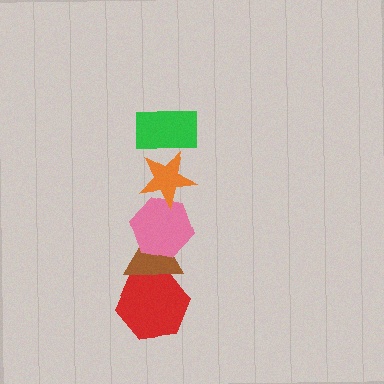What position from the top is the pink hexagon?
The pink hexagon is 3rd from the top.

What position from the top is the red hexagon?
The red hexagon is 5th from the top.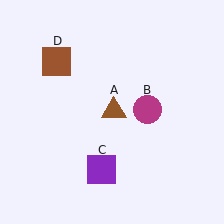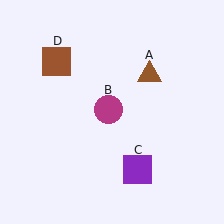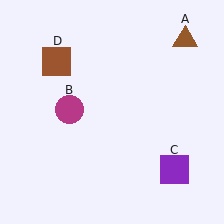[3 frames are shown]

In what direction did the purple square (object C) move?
The purple square (object C) moved right.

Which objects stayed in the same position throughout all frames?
Brown square (object D) remained stationary.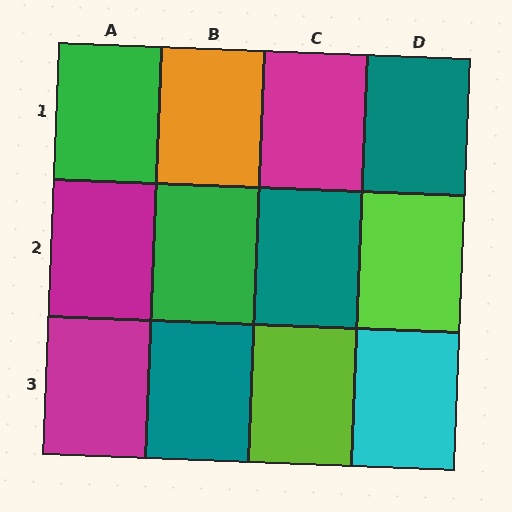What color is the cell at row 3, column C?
Lime.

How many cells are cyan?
1 cell is cyan.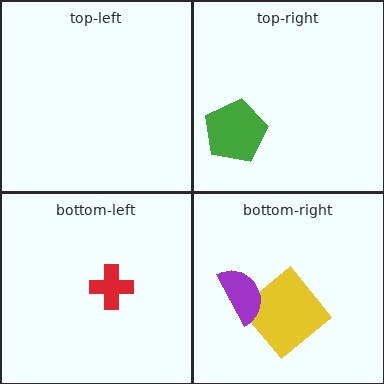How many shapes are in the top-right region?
1.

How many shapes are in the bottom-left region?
1.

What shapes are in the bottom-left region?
The red cross.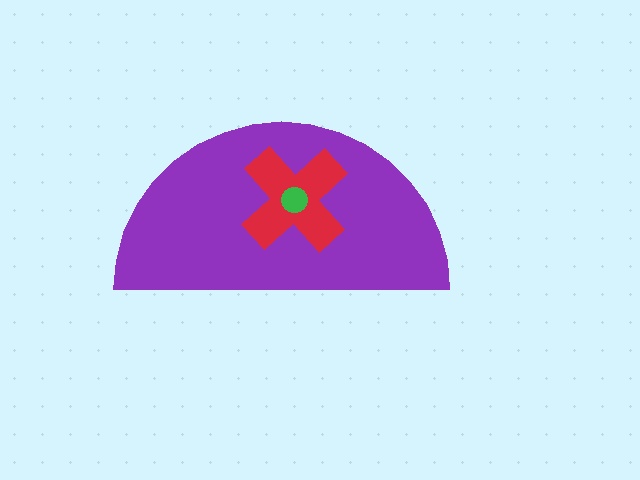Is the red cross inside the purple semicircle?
Yes.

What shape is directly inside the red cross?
The green circle.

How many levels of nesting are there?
3.